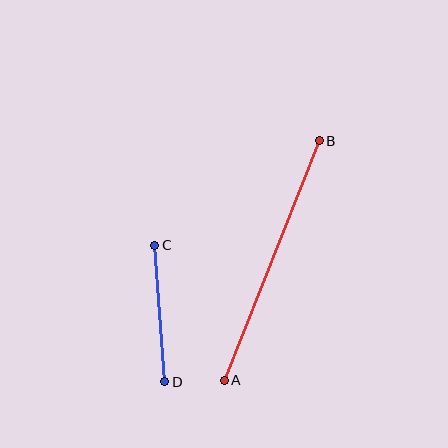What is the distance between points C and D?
The distance is approximately 137 pixels.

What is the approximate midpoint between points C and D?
The midpoint is at approximately (160, 314) pixels.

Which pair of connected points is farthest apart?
Points A and B are farthest apart.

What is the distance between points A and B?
The distance is approximately 258 pixels.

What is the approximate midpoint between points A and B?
The midpoint is at approximately (272, 260) pixels.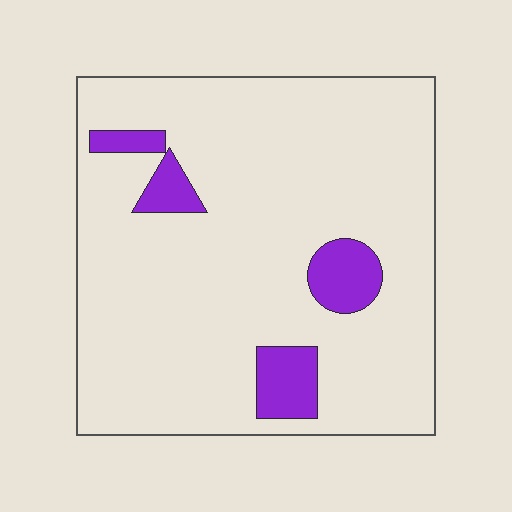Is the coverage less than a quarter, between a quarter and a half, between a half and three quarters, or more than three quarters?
Less than a quarter.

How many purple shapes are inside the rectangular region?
4.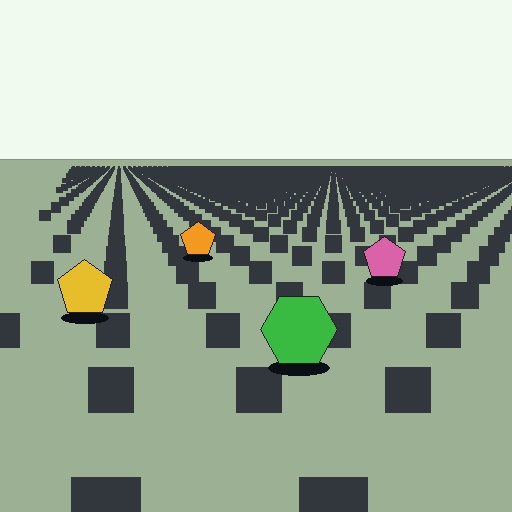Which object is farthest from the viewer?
The orange pentagon is farthest from the viewer. It appears smaller and the ground texture around it is denser.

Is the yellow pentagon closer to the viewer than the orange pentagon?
Yes. The yellow pentagon is closer — you can tell from the texture gradient: the ground texture is coarser near it.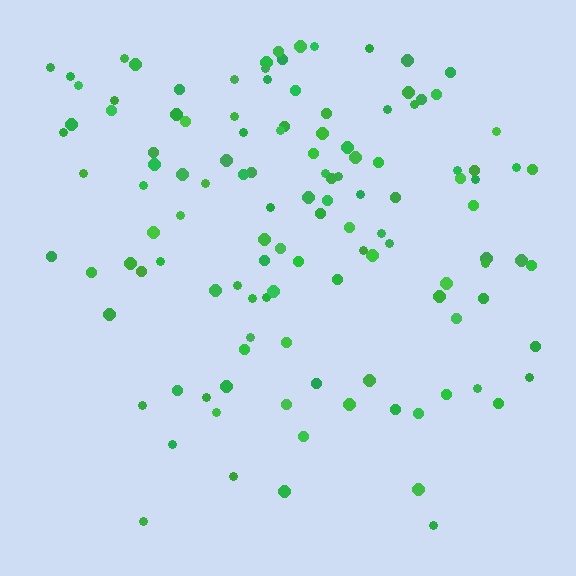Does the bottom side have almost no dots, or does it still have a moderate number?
Still a moderate number, just noticeably fewer than the top.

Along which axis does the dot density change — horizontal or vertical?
Vertical.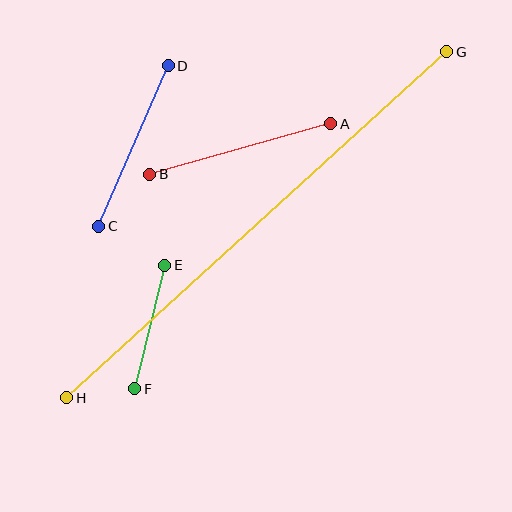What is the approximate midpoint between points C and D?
The midpoint is at approximately (134, 146) pixels.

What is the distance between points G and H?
The distance is approximately 514 pixels.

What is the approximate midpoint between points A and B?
The midpoint is at approximately (240, 149) pixels.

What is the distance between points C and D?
The distance is approximately 175 pixels.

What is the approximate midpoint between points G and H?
The midpoint is at approximately (257, 225) pixels.